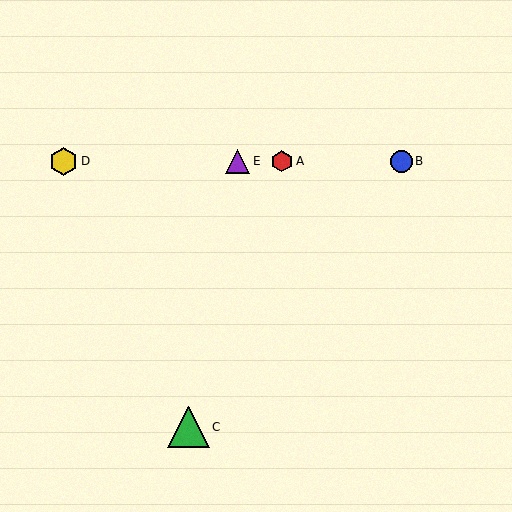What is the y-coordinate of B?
Object B is at y≈161.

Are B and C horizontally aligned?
No, B is at y≈161 and C is at y≈427.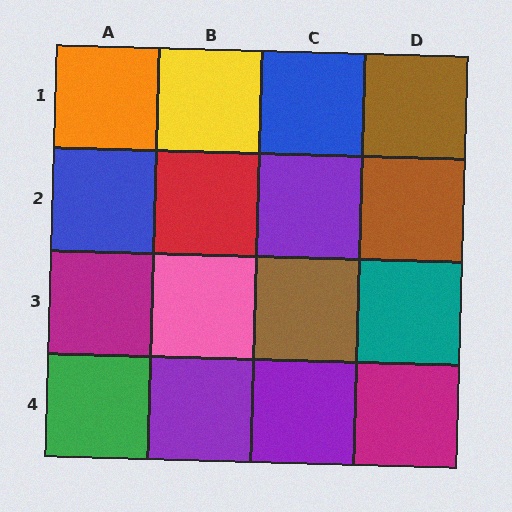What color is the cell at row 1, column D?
Brown.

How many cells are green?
1 cell is green.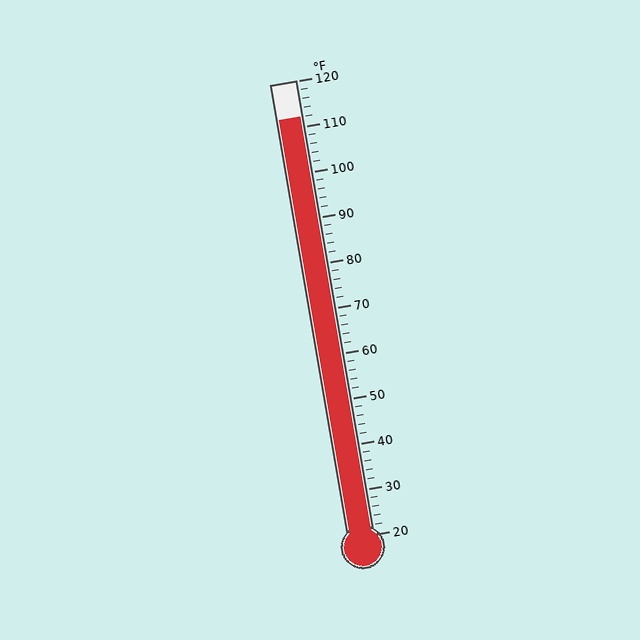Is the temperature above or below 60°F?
The temperature is above 60°F.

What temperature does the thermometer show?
The thermometer shows approximately 112°F.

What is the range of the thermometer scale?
The thermometer scale ranges from 20°F to 120°F.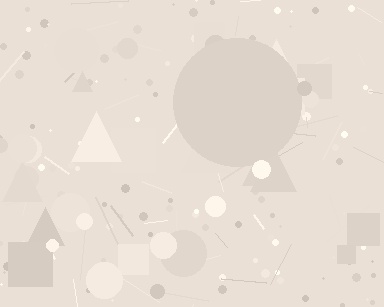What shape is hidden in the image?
A circle is hidden in the image.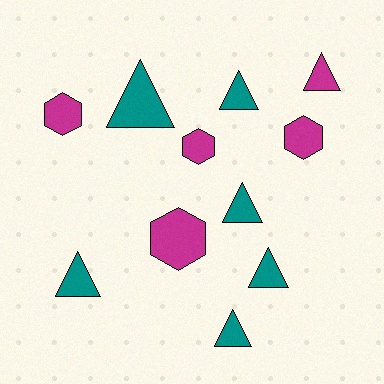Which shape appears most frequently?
Triangle, with 7 objects.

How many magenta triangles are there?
There is 1 magenta triangle.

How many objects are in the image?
There are 11 objects.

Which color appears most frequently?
Teal, with 6 objects.